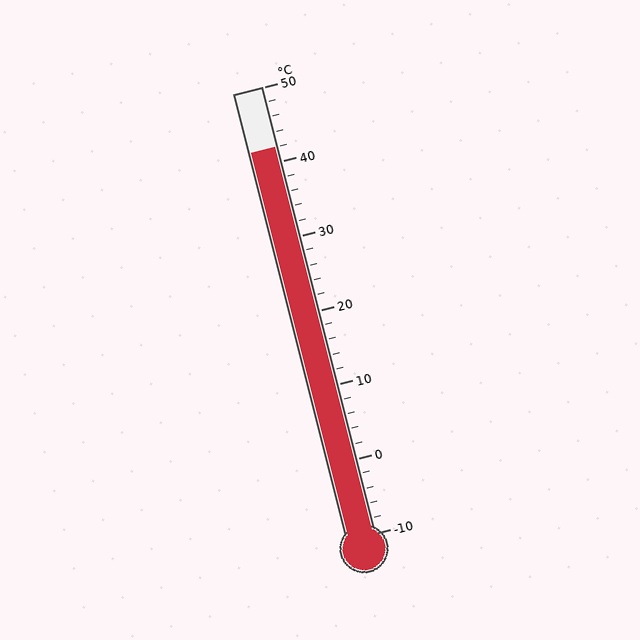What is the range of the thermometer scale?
The thermometer scale ranges from -10°C to 50°C.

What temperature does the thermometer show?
The thermometer shows approximately 42°C.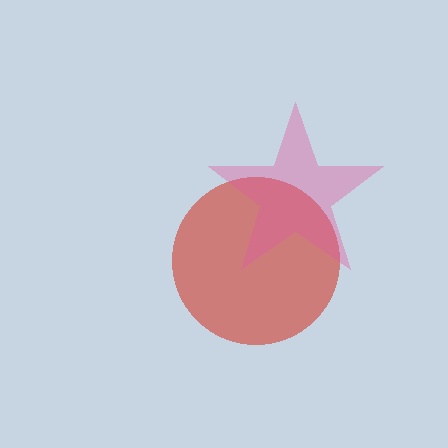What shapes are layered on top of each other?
The layered shapes are: a red circle, a pink star.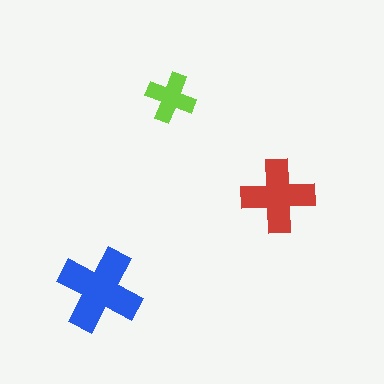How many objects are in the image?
There are 3 objects in the image.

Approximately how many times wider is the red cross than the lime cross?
About 1.5 times wider.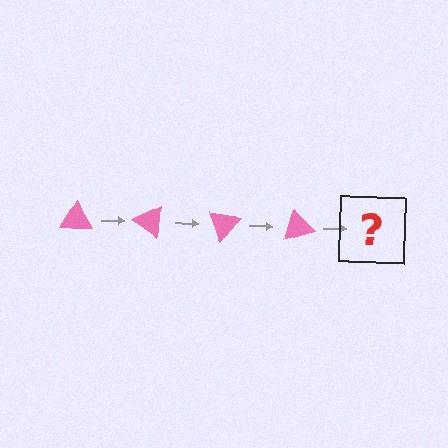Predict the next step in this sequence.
The next step is a pink triangle rotated 140 degrees.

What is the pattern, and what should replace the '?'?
The pattern is that the triangle rotates 35 degrees each step. The '?' should be a pink triangle rotated 140 degrees.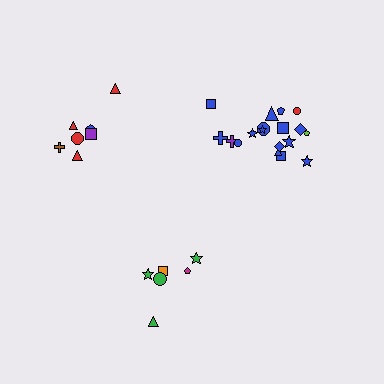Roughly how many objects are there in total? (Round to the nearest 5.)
Roughly 30 objects in total.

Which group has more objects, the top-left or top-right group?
The top-right group.